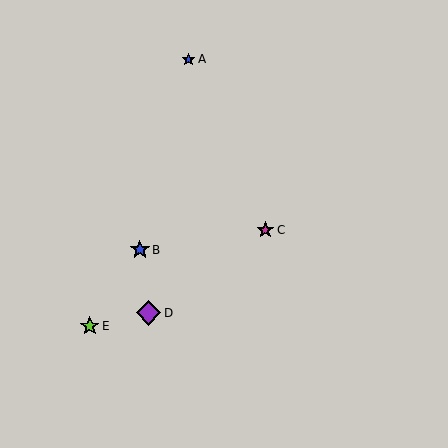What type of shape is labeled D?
Shape D is a purple diamond.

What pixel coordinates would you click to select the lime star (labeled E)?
Click at (90, 326) to select the lime star E.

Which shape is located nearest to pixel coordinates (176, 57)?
The blue star (labeled A) at (188, 59) is nearest to that location.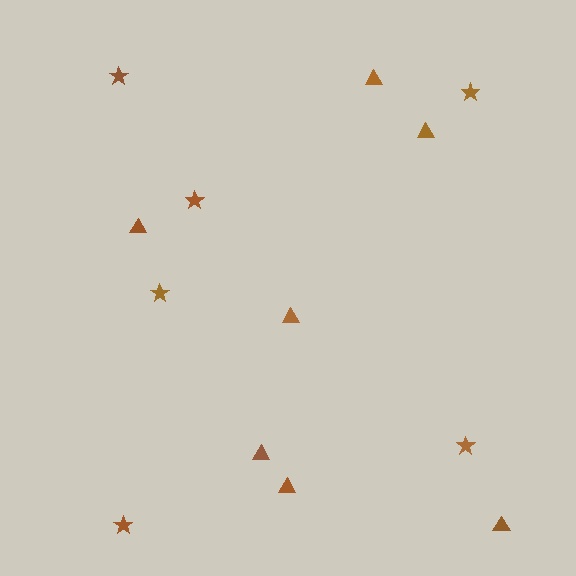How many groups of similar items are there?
There are 2 groups: one group of stars (6) and one group of triangles (7).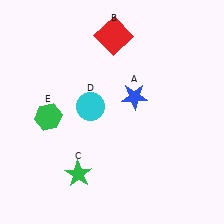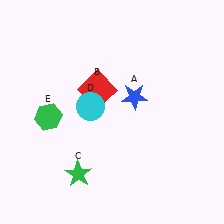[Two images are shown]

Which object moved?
The red square (B) moved down.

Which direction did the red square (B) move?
The red square (B) moved down.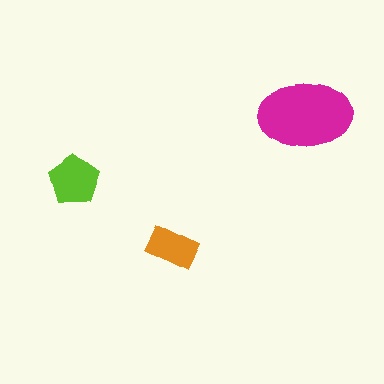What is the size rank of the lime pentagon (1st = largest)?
2nd.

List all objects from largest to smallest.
The magenta ellipse, the lime pentagon, the orange rectangle.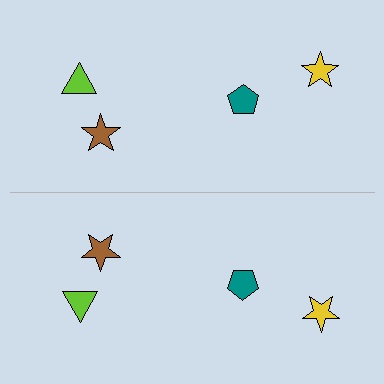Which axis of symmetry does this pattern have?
The pattern has a horizontal axis of symmetry running through the center of the image.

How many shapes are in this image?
There are 8 shapes in this image.